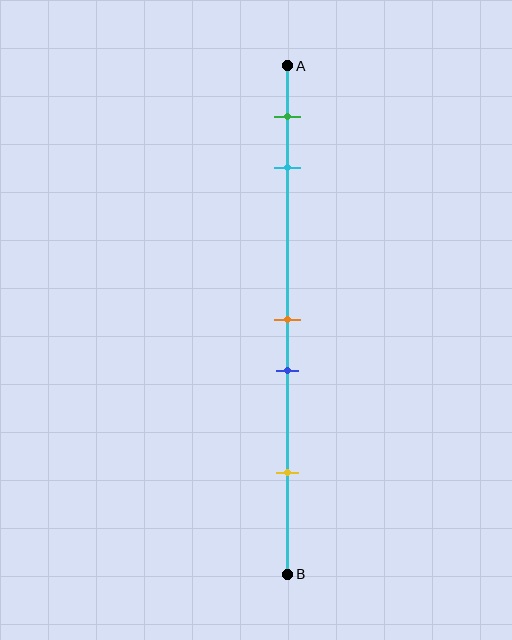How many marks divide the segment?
There are 5 marks dividing the segment.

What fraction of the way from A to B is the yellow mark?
The yellow mark is approximately 80% (0.8) of the way from A to B.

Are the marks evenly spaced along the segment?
No, the marks are not evenly spaced.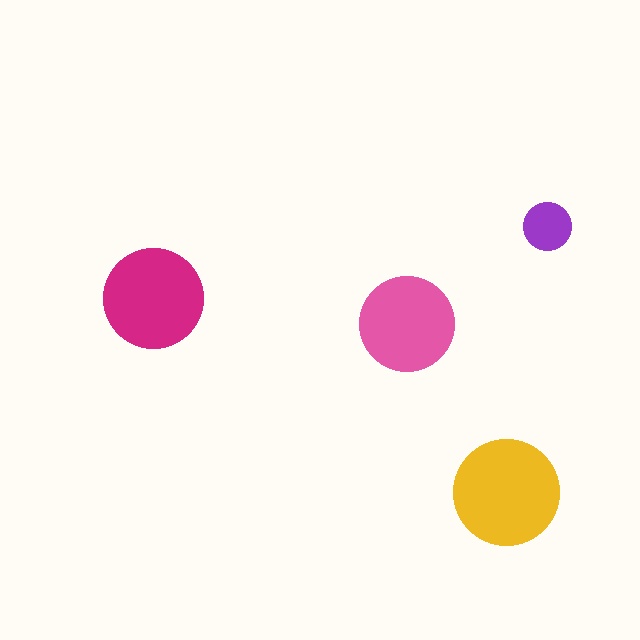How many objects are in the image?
There are 4 objects in the image.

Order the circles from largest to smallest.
the yellow one, the magenta one, the pink one, the purple one.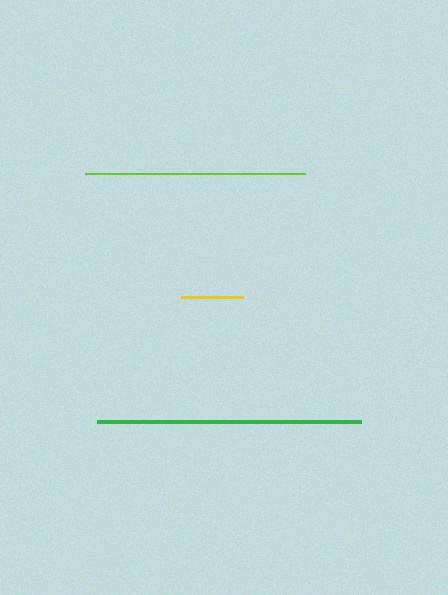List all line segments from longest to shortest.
From longest to shortest: green, lime, yellow.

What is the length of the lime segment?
The lime segment is approximately 220 pixels long.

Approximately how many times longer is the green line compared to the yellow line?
The green line is approximately 4.3 times the length of the yellow line.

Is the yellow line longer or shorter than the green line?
The green line is longer than the yellow line.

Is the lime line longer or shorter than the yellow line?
The lime line is longer than the yellow line.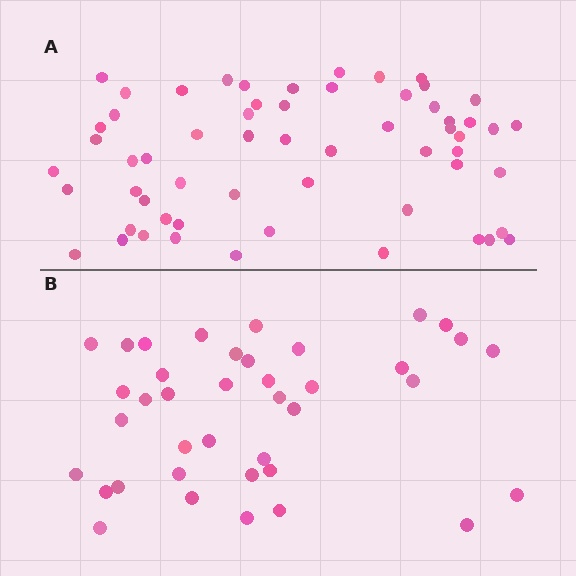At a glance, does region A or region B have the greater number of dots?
Region A (the top region) has more dots.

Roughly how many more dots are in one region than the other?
Region A has approximately 20 more dots than region B.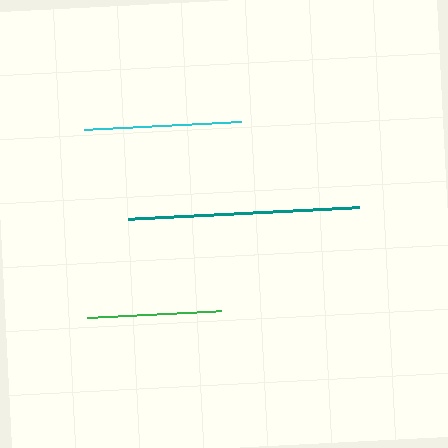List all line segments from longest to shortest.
From longest to shortest: teal, cyan, green.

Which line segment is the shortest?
The green line is the shortest at approximately 135 pixels.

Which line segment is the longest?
The teal line is the longest at approximately 232 pixels.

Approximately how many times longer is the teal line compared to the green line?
The teal line is approximately 1.7 times the length of the green line.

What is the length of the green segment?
The green segment is approximately 135 pixels long.